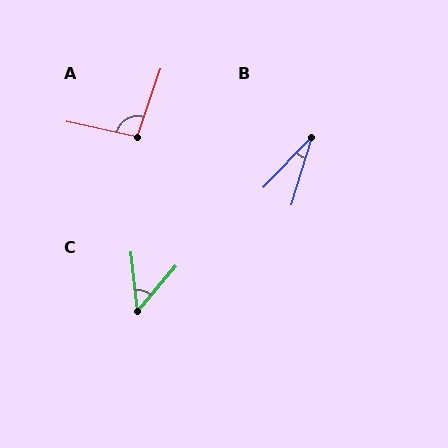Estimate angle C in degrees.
Approximately 47 degrees.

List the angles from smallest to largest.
B (27°), C (47°), A (97°).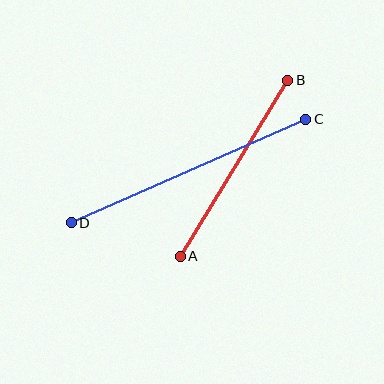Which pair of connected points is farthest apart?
Points C and D are farthest apart.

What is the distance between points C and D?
The distance is approximately 256 pixels.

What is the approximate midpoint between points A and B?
The midpoint is at approximately (234, 168) pixels.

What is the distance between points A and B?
The distance is approximately 206 pixels.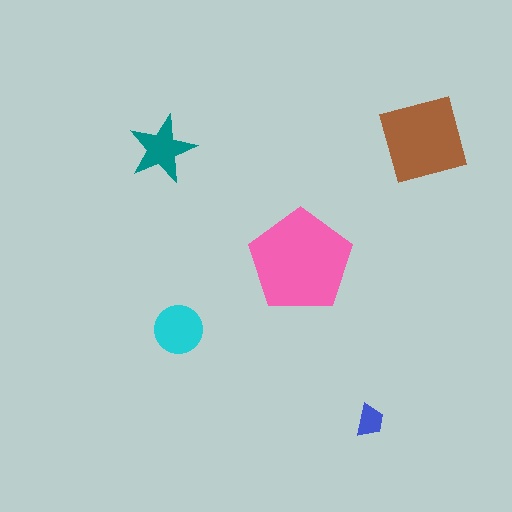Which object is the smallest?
The blue trapezoid.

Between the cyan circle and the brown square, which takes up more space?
The brown square.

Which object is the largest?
The pink pentagon.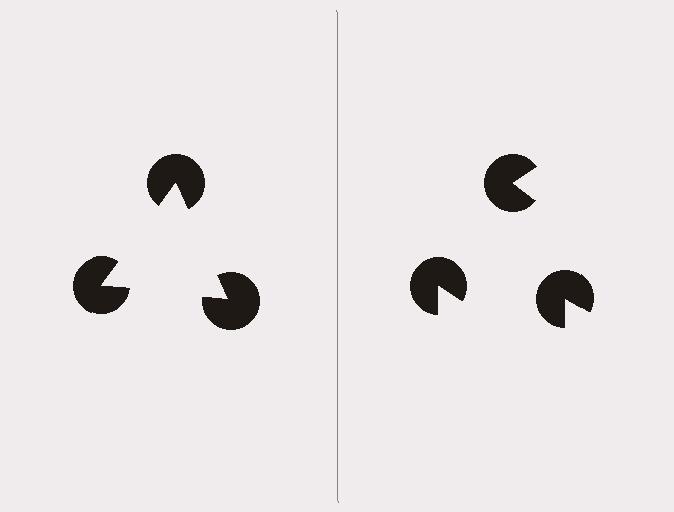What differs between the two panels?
The pac-man discs are positioned identically on both sides; only the wedge orientations differ. On the left they align to a triangle; on the right they are misaligned.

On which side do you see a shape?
An illusory triangle appears on the left side. On the right side the wedge cuts are rotated, so no coherent shape forms.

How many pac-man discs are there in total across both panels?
6 — 3 on each side.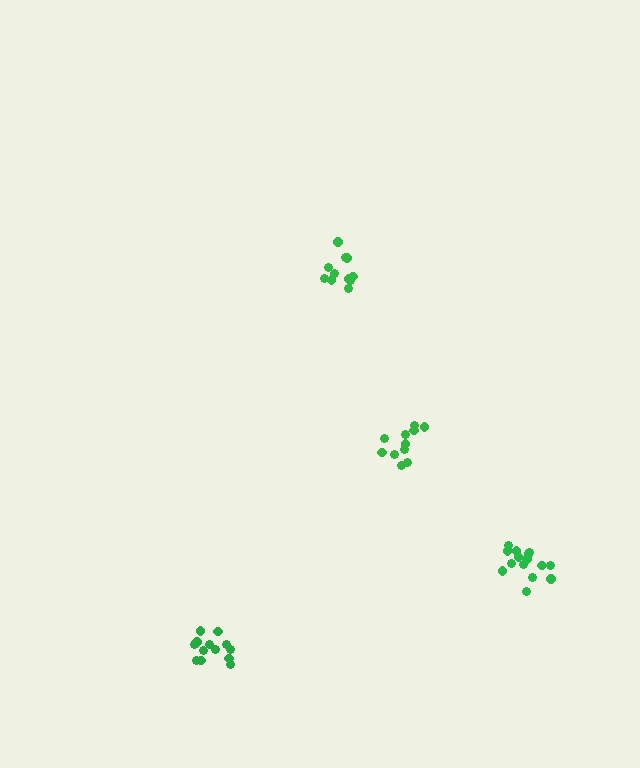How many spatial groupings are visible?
There are 4 spatial groupings.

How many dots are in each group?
Group 1: 11 dots, Group 2: 11 dots, Group 3: 15 dots, Group 4: 13 dots (50 total).